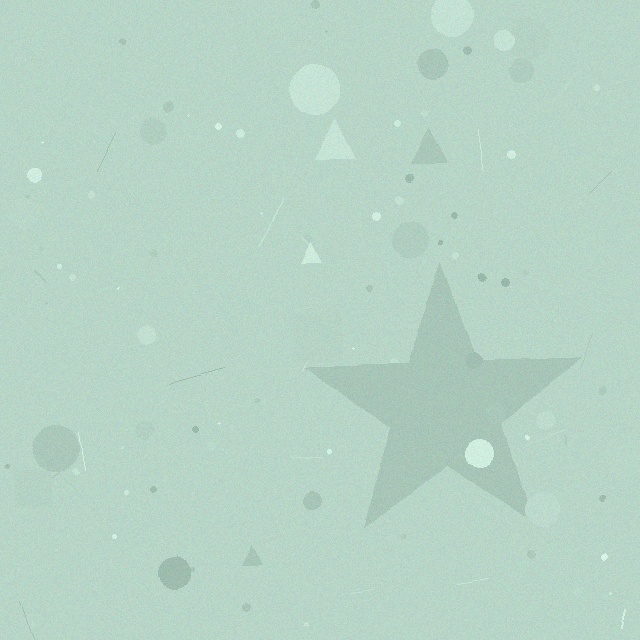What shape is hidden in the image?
A star is hidden in the image.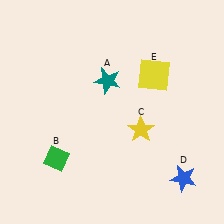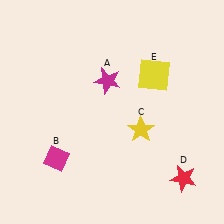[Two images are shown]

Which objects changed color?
A changed from teal to magenta. B changed from green to magenta. D changed from blue to red.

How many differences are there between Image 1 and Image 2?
There are 3 differences between the two images.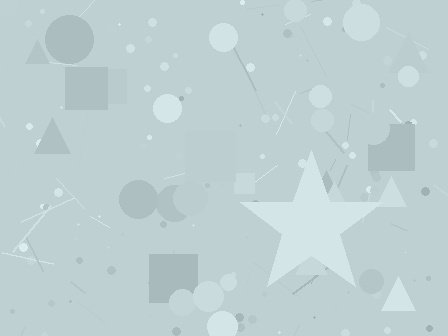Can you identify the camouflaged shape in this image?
The camouflaged shape is a star.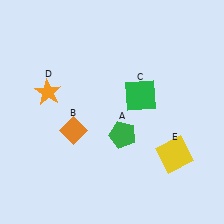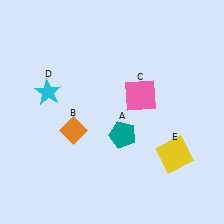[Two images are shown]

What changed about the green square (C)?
In Image 1, C is green. In Image 2, it changed to pink.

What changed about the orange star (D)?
In Image 1, D is orange. In Image 2, it changed to cyan.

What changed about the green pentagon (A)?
In Image 1, A is green. In Image 2, it changed to teal.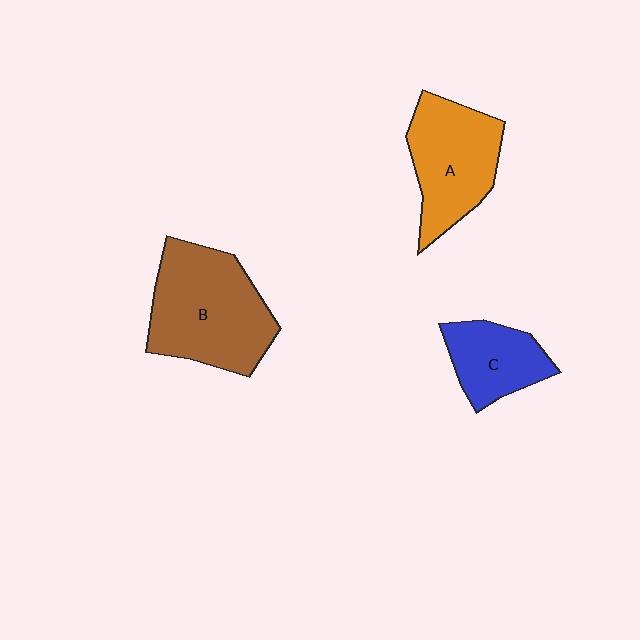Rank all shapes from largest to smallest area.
From largest to smallest: B (brown), A (orange), C (blue).